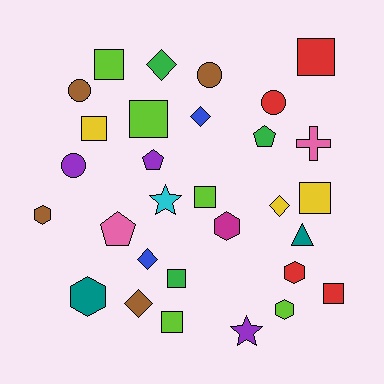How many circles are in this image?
There are 4 circles.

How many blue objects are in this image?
There are 2 blue objects.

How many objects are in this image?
There are 30 objects.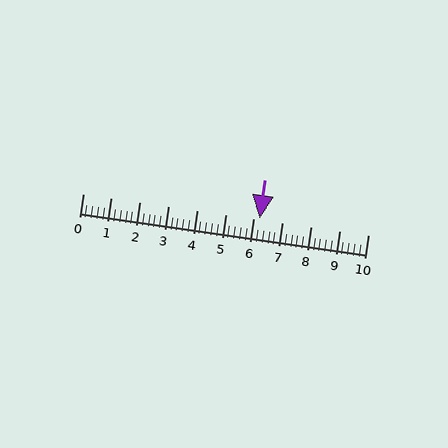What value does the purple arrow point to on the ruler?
The purple arrow points to approximately 6.2.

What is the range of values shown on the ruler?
The ruler shows values from 0 to 10.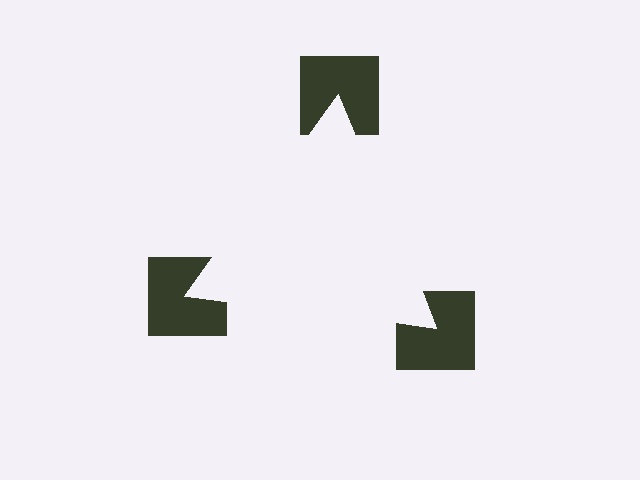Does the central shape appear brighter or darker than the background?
It typically appears slightly brighter than the background, even though no actual brightness change is drawn.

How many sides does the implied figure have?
3 sides.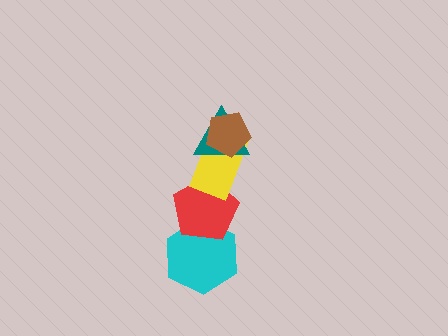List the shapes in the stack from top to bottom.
From top to bottom: the brown pentagon, the teal triangle, the yellow rectangle, the red pentagon, the cyan hexagon.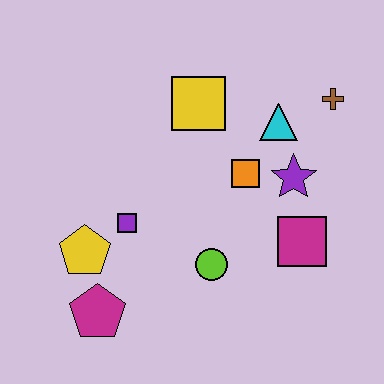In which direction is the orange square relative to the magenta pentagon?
The orange square is to the right of the magenta pentagon.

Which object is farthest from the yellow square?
The magenta pentagon is farthest from the yellow square.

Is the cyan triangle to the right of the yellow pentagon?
Yes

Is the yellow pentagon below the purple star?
Yes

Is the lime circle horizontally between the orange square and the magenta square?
No